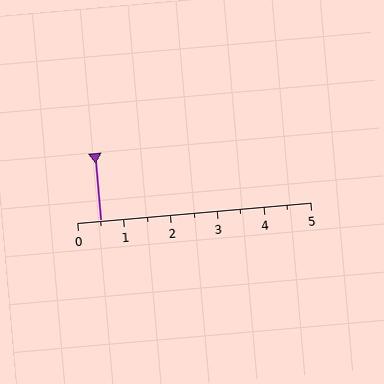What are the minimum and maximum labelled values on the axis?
The axis runs from 0 to 5.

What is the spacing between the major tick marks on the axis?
The major ticks are spaced 1 apart.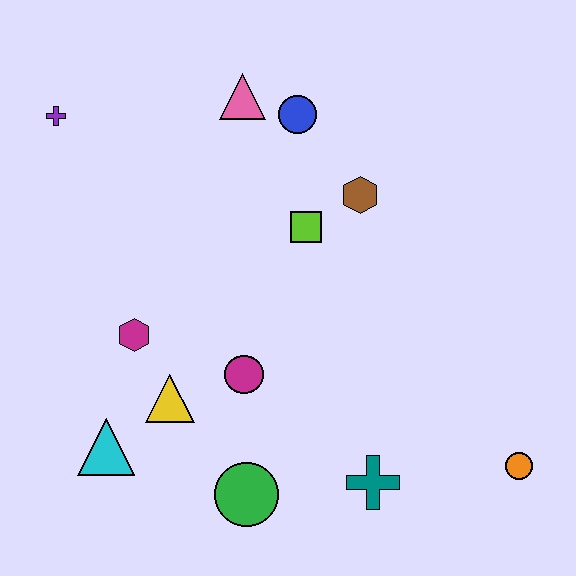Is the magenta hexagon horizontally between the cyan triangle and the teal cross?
Yes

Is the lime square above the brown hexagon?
No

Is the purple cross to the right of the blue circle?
No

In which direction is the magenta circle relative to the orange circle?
The magenta circle is to the left of the orange circle.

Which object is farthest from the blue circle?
The orange circle is farthest from the blue circle.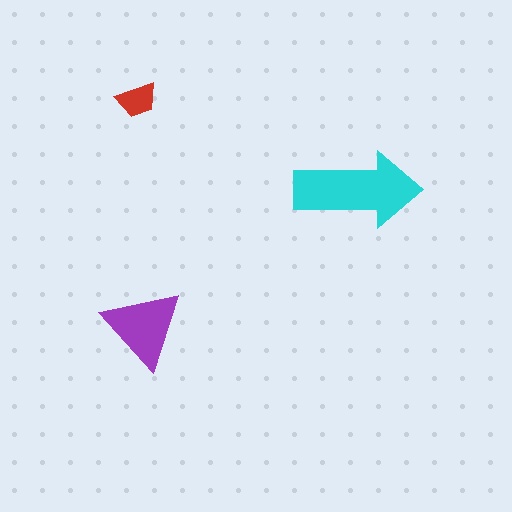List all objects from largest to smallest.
The cyan arrow, the purple triangle, the red trapezoid.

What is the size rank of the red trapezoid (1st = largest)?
3rd.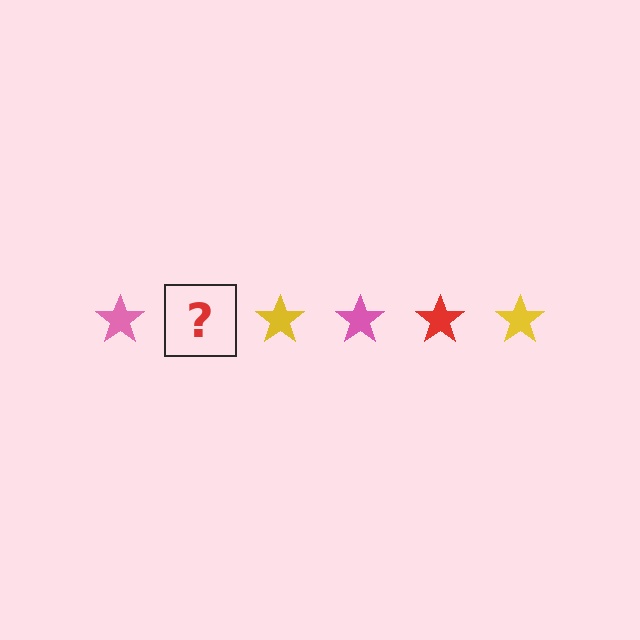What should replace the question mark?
The question mark should be replaced with a red star.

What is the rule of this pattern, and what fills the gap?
The rule is that the pattern cycles through pink, red, yellow stars. The gap should be filled with a red star.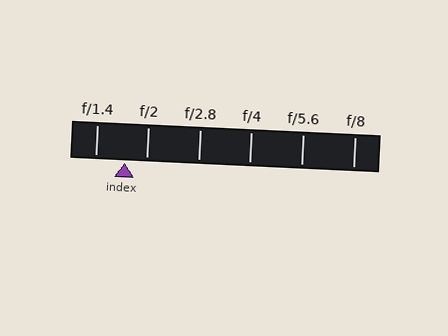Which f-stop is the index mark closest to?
The index mark is closest to f/2.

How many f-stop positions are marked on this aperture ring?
There are 6 f-stop positions marked.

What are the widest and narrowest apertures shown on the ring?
The widest aperture shown is f/1.4 and the narrowest is f/8.